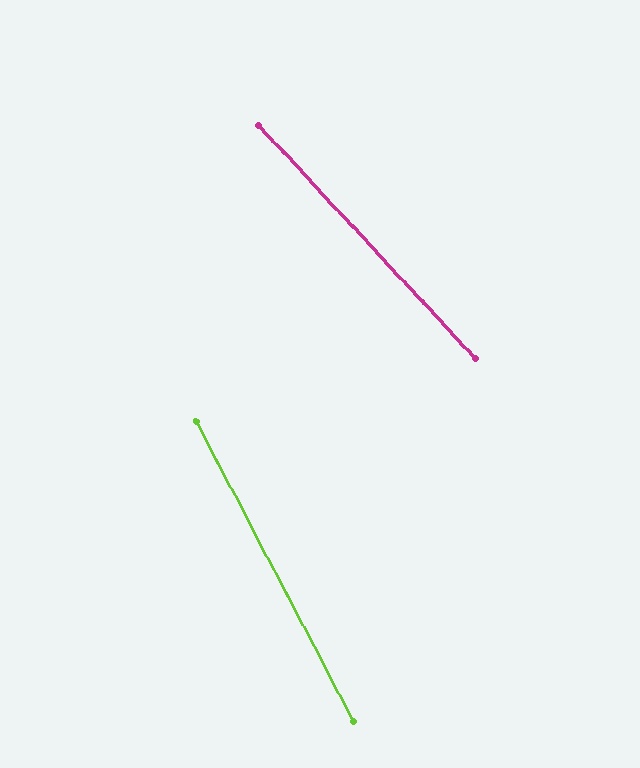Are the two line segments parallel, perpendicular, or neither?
Neither parallel nor perpendicular — they differ by about 15°.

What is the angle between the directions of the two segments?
Approximately 15 degrees.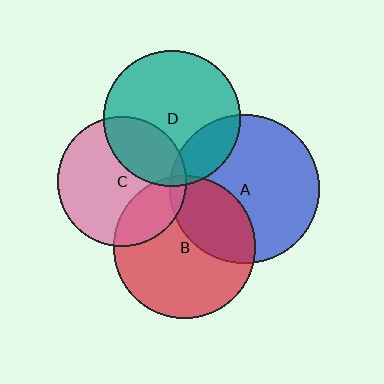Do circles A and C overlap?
Yes.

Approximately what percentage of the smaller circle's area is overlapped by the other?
Approximately 5%.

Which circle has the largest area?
Circle A (blue).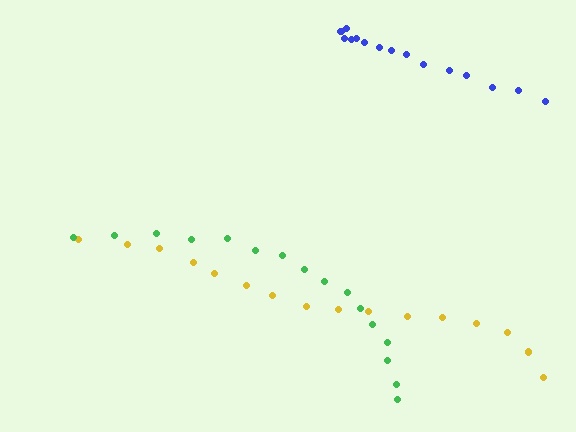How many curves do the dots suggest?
There are 3 distinct paths.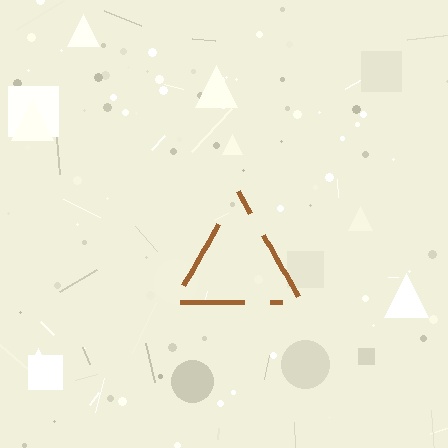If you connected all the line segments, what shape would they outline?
They would outline a triangle.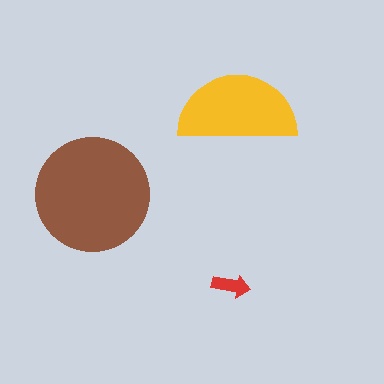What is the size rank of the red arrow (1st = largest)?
3rd.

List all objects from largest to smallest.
The brown circle, the yellow semicircle, the red arrow.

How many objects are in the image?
There are 3 objects in the image.